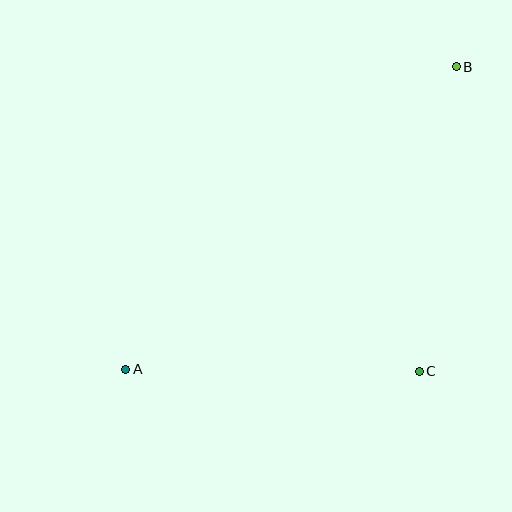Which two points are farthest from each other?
Points A and B are farthest from each other.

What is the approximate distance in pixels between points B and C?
The distance between B and C is approximately 307 pixels.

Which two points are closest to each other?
Points A and C are closest to each other.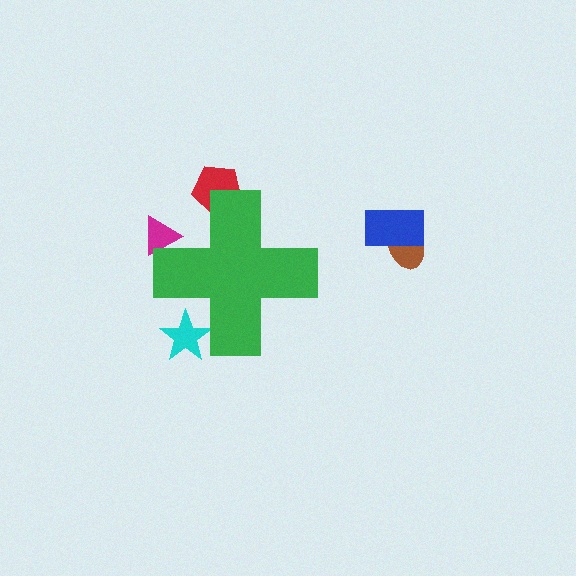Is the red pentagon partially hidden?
Yes, the red pentagon is partially hidden behind the green cross.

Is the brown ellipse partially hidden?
No, the brown ellipse is fully visible.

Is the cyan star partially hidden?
Yes, the cyan star is partially hidden behind the green cross.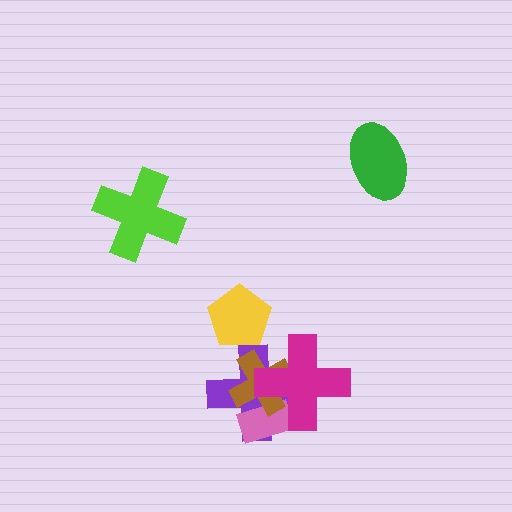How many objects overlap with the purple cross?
3 objects overlap with the purple cross.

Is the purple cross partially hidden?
Yes, it is partially covered by another shape.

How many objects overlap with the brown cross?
3 objects overlap with the brown cross.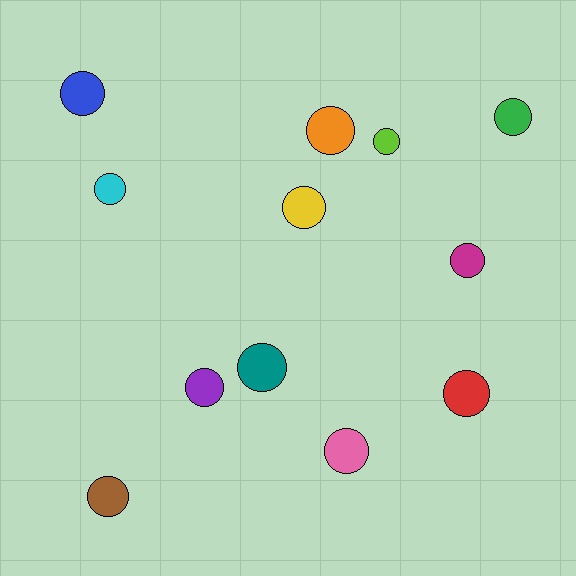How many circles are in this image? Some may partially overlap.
There are 12 circles.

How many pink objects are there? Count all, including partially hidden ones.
There is 1 pink object.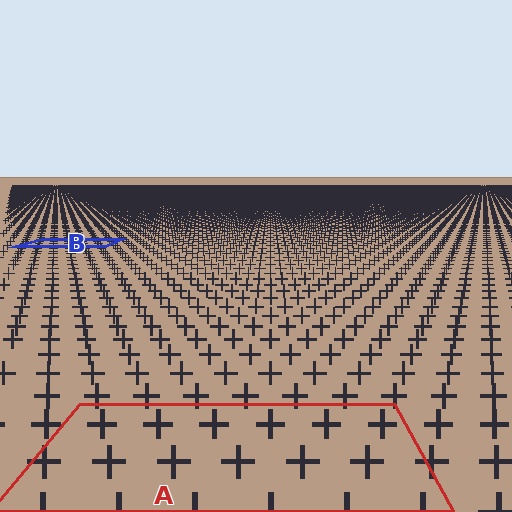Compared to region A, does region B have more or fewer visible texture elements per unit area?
Region B has more texture elements per unit area — they are packed more densely because it is farther away.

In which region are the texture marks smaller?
The texture marks are smaller in region B, because it is farther away.